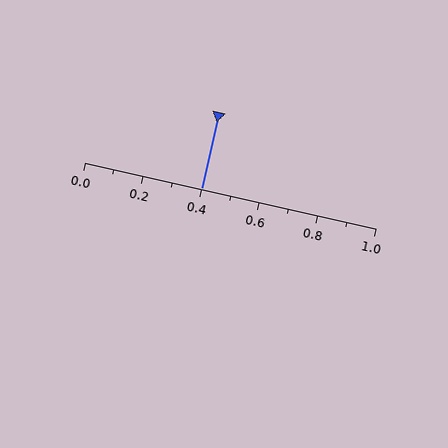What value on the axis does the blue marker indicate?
The marker indicates approximately 0.4.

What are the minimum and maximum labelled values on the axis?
The axis runs from 0.0 to 1.0.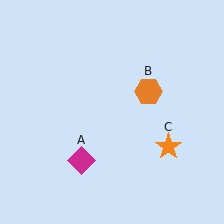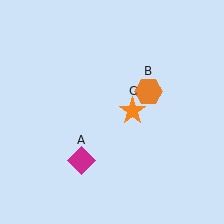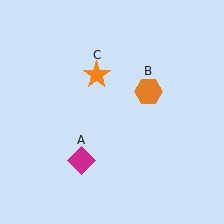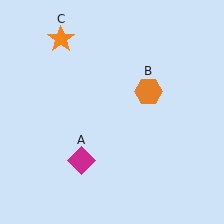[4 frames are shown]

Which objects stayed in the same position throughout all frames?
Magenta diamond (object A) and orange hexagon (object B) remained stationary.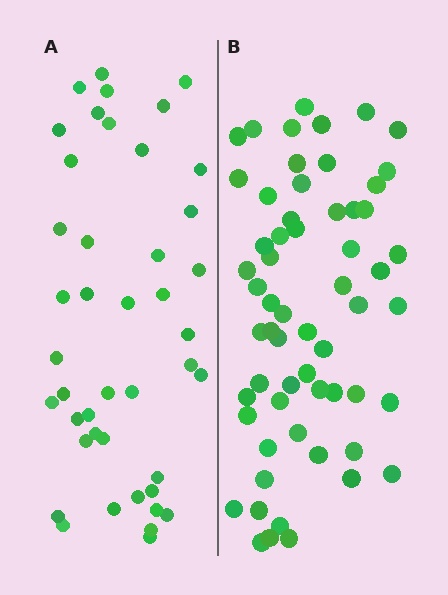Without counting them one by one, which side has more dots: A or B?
Region B (the right region) has more dots.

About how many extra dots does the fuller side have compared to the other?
Region B has approximately 15 more dots than region A.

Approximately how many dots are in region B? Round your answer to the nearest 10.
About 60 dots.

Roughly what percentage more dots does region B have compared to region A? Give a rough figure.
About 40% more.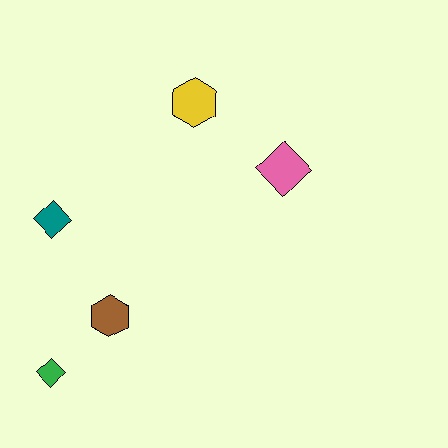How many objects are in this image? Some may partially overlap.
There are 5 objects.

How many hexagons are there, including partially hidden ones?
There are 2 hexagons.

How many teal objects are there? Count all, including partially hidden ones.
There is 1 teal object.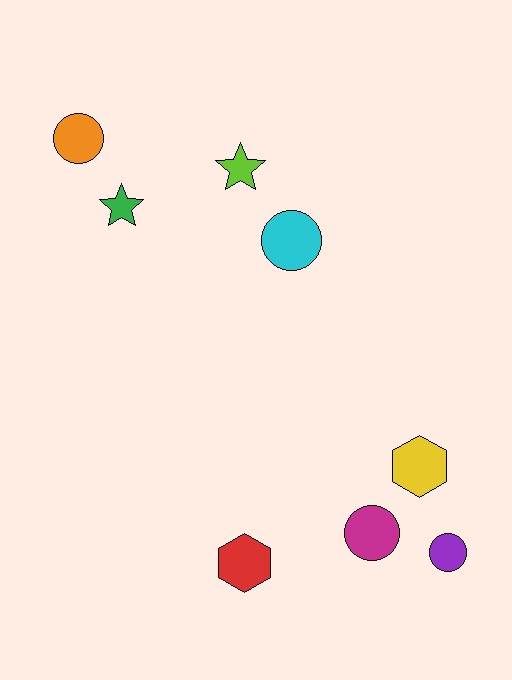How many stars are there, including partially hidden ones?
There are 2 stars.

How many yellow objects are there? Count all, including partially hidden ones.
There is 1 yellow object.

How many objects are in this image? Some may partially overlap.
There are 8 objects.